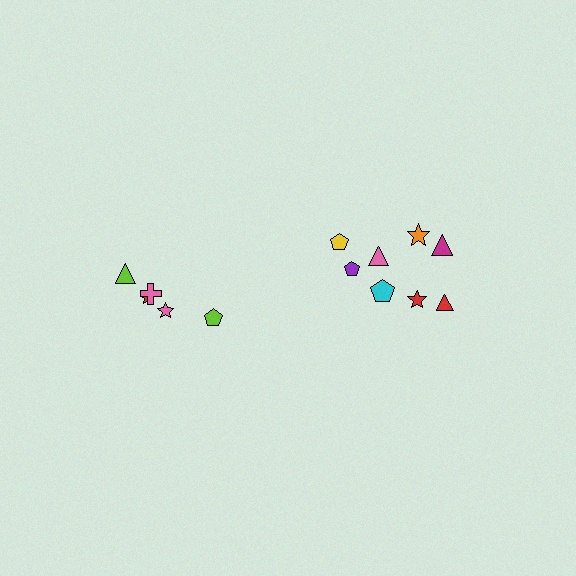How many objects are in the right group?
There are 8 objects.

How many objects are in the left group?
There are 5 objects.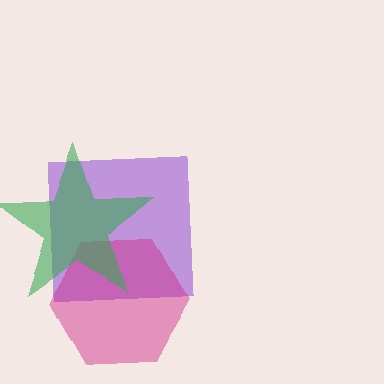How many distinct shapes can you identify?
There are 3 distinct shapes: a purple square, a magenta hexagon, a green star.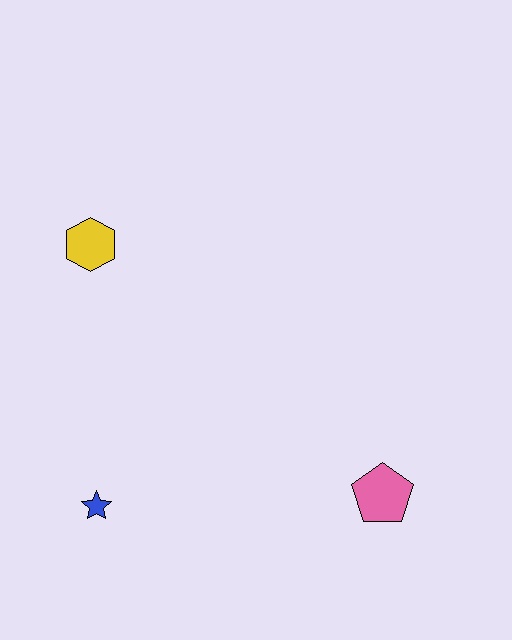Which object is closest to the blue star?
The yellow hexagon is closest to the blue star.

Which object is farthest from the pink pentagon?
The yellow hexagon is farthest from the pink pentagon.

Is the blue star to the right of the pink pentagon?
No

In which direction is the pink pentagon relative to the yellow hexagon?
The pink pentagon is to the right of the yellow hexagon.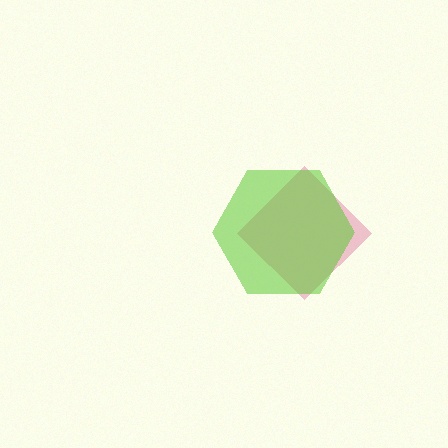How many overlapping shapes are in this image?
There are 2 overlapping shapes in the image.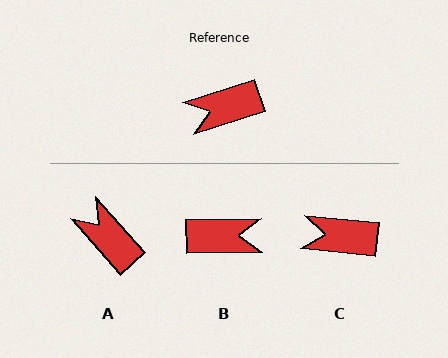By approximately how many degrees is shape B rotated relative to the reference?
Approximately 163 degrees counter-clockwise.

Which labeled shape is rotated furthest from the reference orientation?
B, about 163 degrees away.